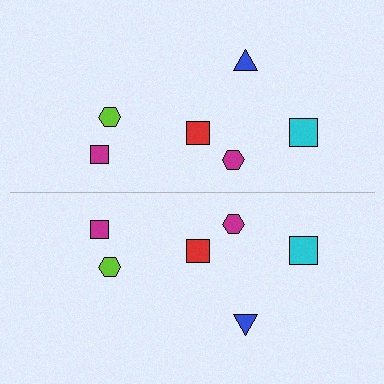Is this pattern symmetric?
Yes, this pattern has bilateral (reflection) symmetry.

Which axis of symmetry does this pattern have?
The pattern has a horizontal axis of symmetry running through the center of the image.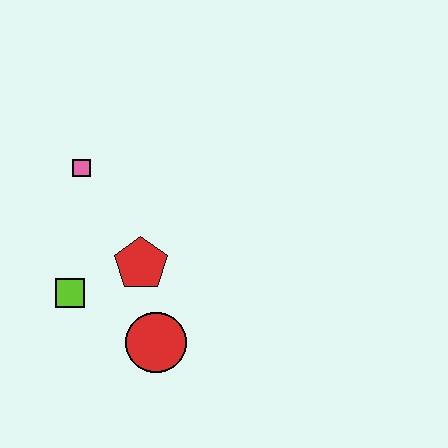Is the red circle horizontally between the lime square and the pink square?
No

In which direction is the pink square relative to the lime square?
The pink square is above the lime square.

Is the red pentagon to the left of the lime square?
No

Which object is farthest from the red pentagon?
The pink square is farthest from the red pentagon.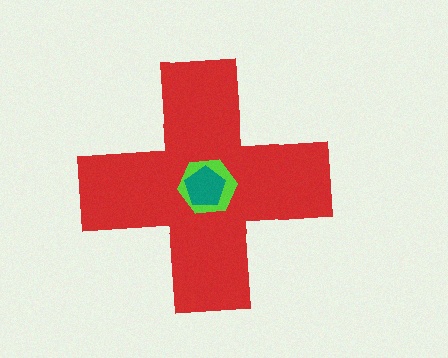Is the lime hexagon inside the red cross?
Yes.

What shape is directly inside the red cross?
The lime hexagon.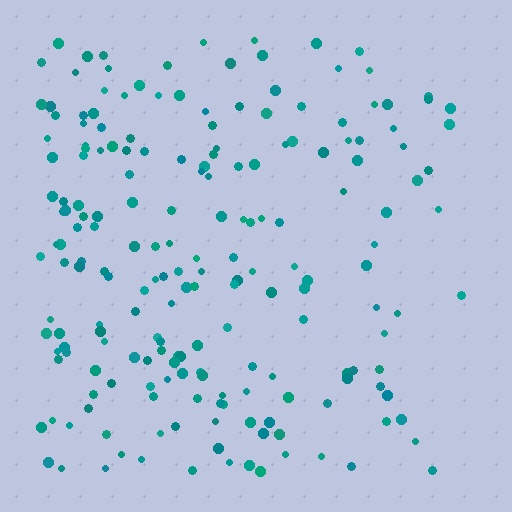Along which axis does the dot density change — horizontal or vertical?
Horizontal.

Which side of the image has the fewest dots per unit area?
The right.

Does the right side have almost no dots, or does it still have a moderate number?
Still a moderate number, just noticeably fewer than the left.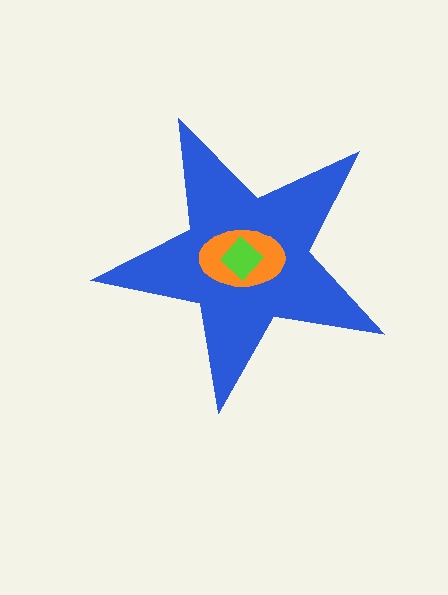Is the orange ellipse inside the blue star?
Yes.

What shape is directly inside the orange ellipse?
The lime diamond.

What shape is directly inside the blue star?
The orange ellipse.